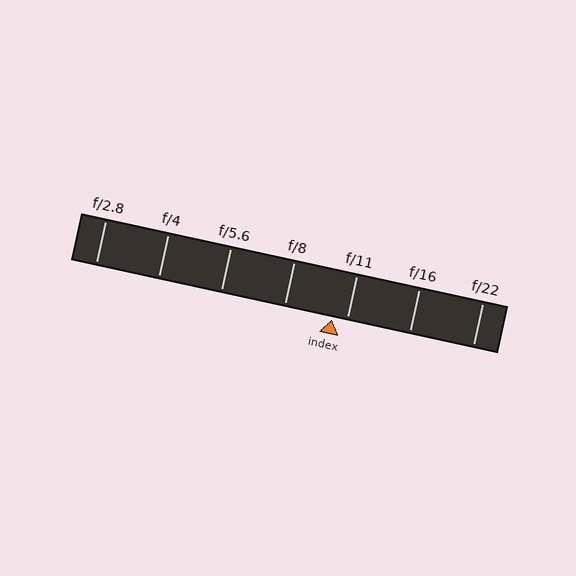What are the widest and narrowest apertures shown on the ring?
The widest aperture shown is f/2.8 and the narrowest is f/22.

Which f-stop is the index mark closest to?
The index mark is closest to f/11.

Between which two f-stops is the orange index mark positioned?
The index mark is between f/8 and f/11.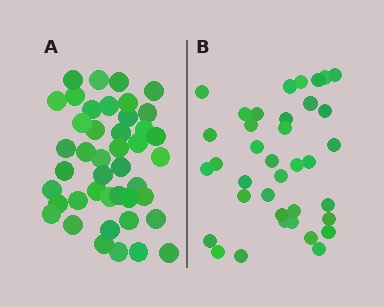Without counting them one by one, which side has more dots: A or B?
Region A (the left region) has more dots.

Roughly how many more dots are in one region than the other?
Region A has about 6 more dots than region B.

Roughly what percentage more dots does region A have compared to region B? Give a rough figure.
About 15% more.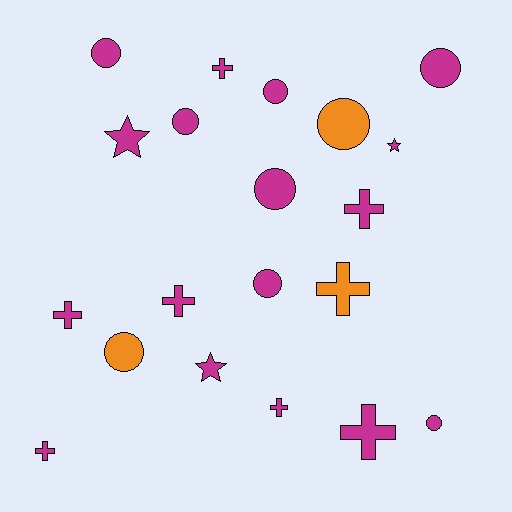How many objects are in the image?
There are 20 objects.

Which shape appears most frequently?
Circle, with 9 objects.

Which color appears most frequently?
Magenta, with 17 objects.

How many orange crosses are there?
There is 1 orange cross.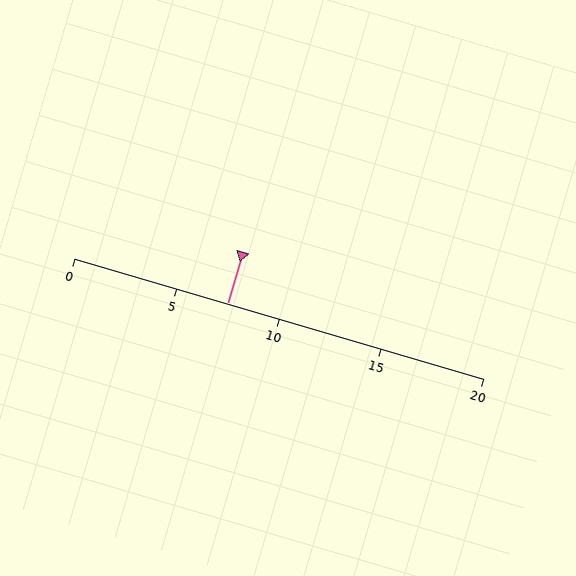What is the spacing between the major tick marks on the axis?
The major ticks are spaced 5 apart.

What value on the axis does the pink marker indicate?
The marker indicates approximately 7.5.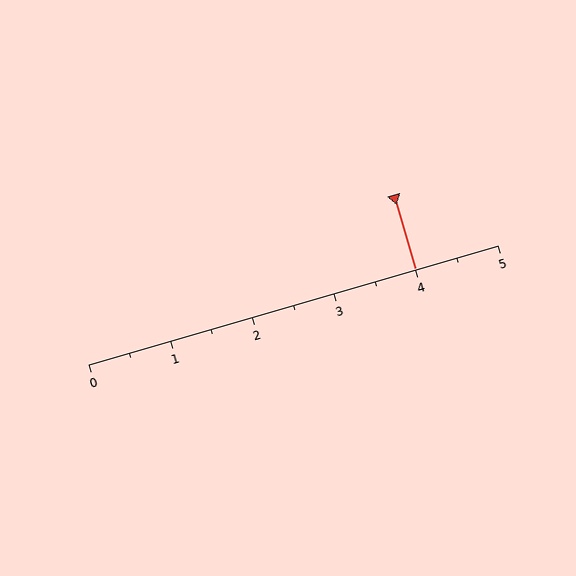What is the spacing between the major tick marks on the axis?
The major ticks are spaced 1 apart.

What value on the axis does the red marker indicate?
The marker indicates approximately 4.